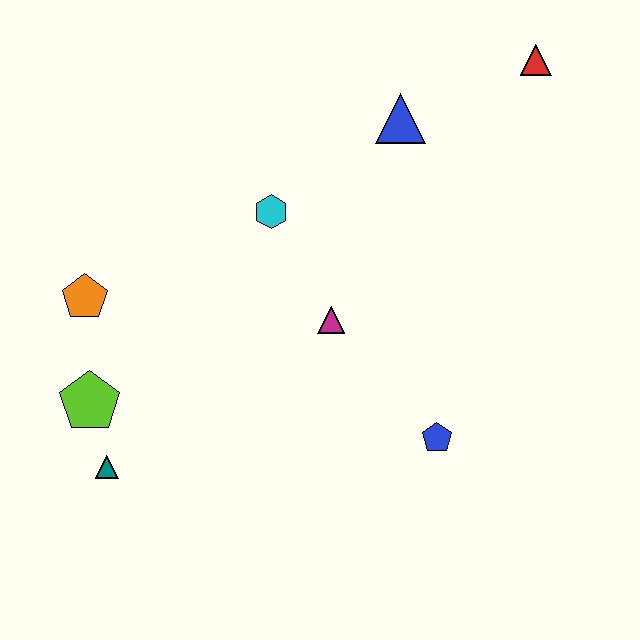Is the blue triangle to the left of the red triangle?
Yes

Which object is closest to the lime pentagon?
The teal triangle is closest to the lime pentagon.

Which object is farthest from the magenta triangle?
The red triangle is farthest from the magenta triangle.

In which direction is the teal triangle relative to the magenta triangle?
The teal triangle is to the left of the magenta triangle.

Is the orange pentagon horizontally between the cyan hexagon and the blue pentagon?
No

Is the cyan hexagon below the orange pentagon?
No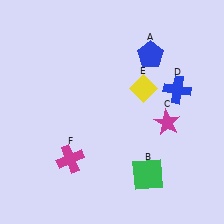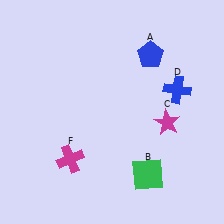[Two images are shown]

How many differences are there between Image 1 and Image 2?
There is 1 difference between the two images.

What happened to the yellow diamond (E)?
The yellow diamond (E) was removed in Image 2. It was in the top-right area of Image 1.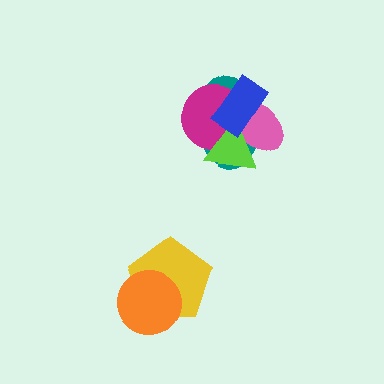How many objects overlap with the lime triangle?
4 objects overlap with the lime triangle.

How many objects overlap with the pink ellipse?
4 objects overlap with the pink ellipse.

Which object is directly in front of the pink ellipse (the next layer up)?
The lime triangle is directly in front of the pink ellipse.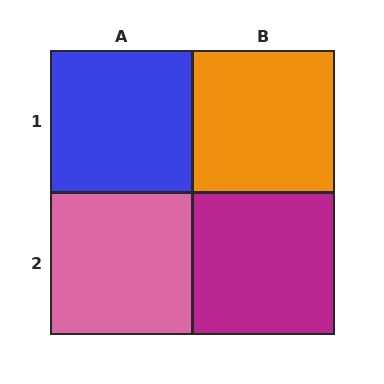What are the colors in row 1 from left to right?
Blue, orange.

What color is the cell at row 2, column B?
Magenta.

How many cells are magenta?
1 cell is magenta.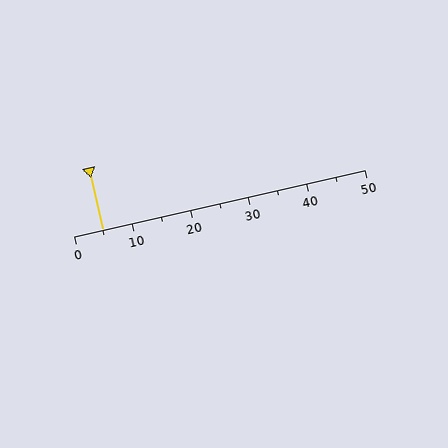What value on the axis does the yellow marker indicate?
The marker indicates approximately 5.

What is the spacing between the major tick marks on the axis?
The major ticks are spaced 10 apart.